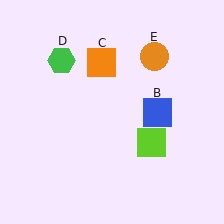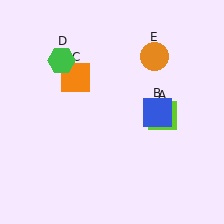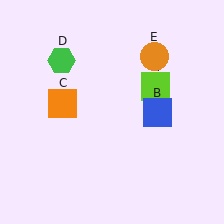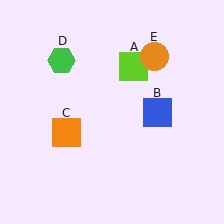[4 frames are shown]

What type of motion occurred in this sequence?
The lime square (object A), orange square (object C) rotated counterclockwise around the center of the scene.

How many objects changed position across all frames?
2 objects changed position: lime square (object A), orange square (object C).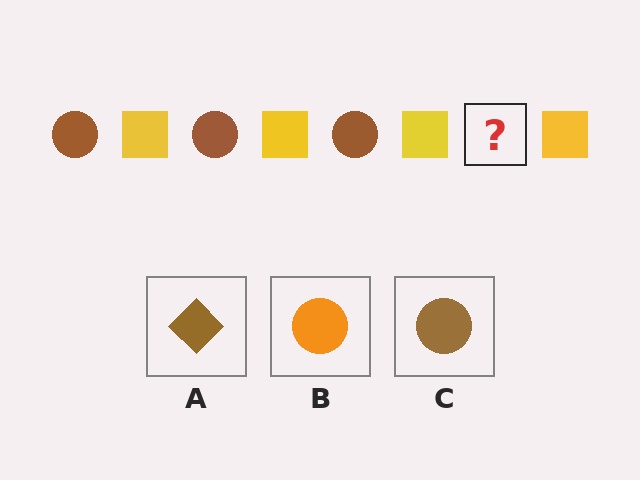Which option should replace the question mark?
Option C.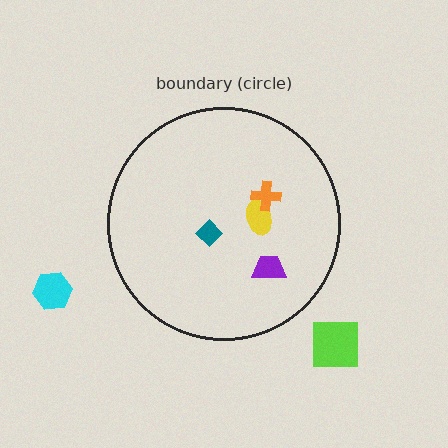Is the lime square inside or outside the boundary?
Outside.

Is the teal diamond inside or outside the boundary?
Inside.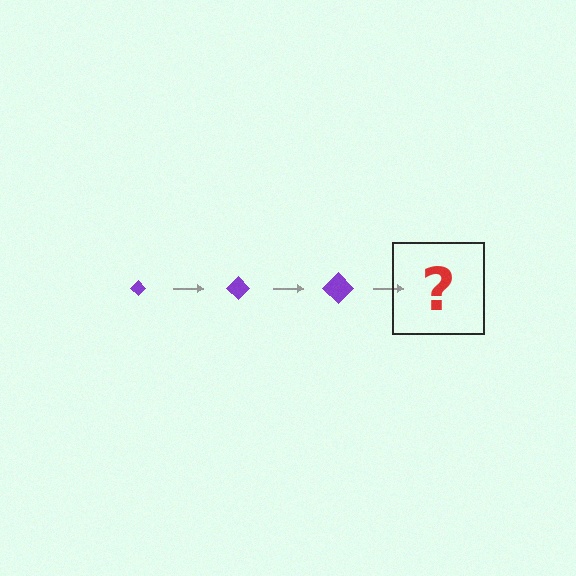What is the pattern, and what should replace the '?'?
The pattern is that the diamond gets progressively larger each step. The '?' should be a purple diamond, larger than the previous one.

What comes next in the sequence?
The next element should be a purple diamond, larger than the previous one.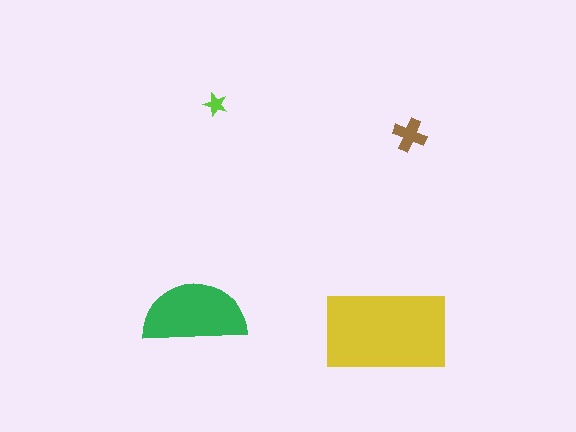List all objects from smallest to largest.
The lime star, the brown cross, the green semicircle, the yellow rectangle.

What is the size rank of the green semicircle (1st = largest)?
2nd.